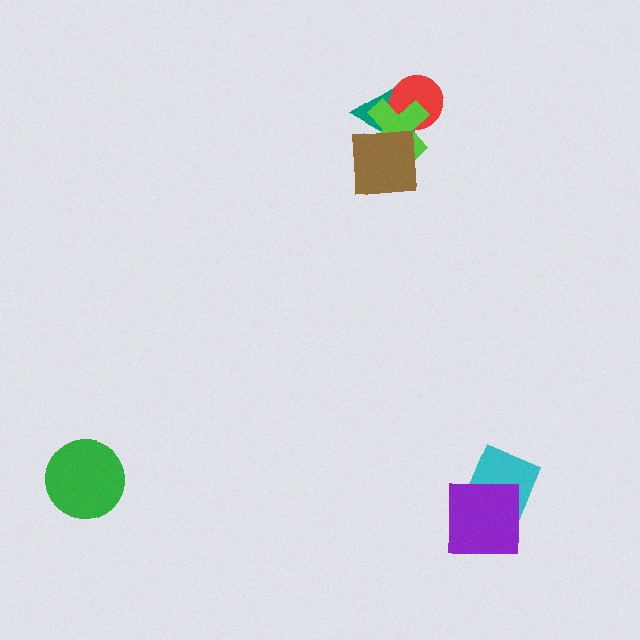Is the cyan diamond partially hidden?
Yes, it is partially covered by another shape.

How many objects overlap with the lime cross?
3 objects overlap with the lime cross.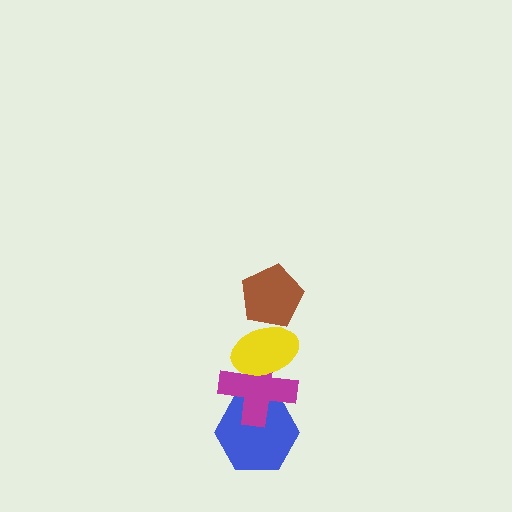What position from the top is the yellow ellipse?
The yellow ellipse is 2nd from the top.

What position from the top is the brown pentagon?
The brown pentagon is 1st from the top.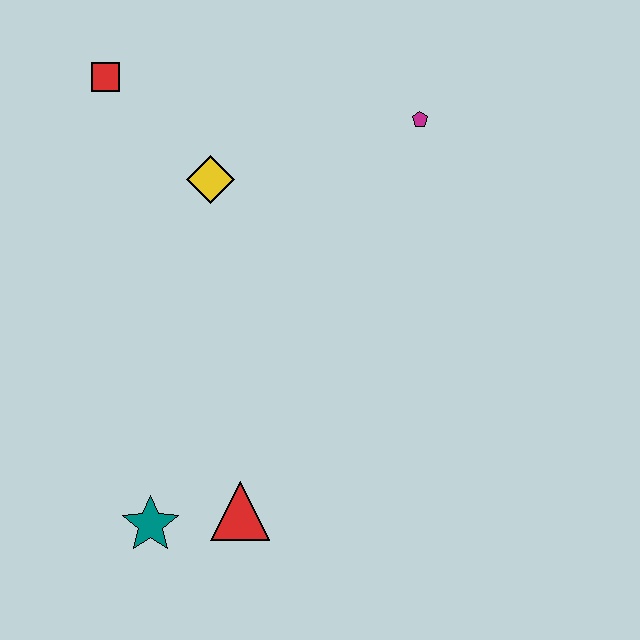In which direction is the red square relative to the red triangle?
The red square is above the red triangle.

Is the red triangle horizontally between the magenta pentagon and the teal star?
Yes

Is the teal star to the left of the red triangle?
Yes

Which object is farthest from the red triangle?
The red square is farthest from the red triangle.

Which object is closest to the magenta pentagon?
The yellow diamond is closest to the magenta pentagon.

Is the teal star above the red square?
No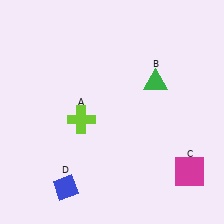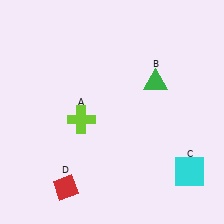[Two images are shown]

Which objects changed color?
C changed from magenta to cyan. D changed from blue to red.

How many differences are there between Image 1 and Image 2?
There are 2 differences between the two images.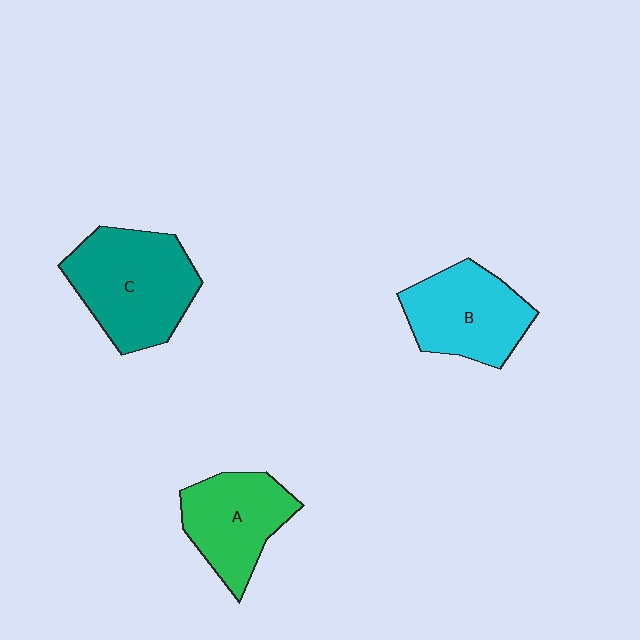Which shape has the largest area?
Shape C (teal).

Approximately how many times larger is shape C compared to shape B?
Approximately 1.2 times.